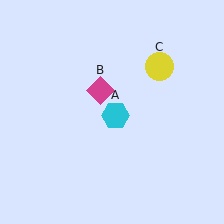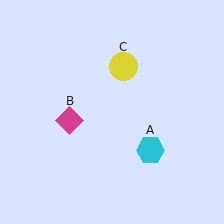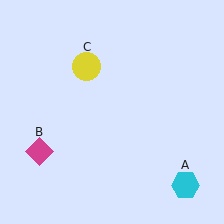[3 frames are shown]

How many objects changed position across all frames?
3 objects changed position: cyan hexagon (object A), magenta diamond (object B), yellow circle (object C).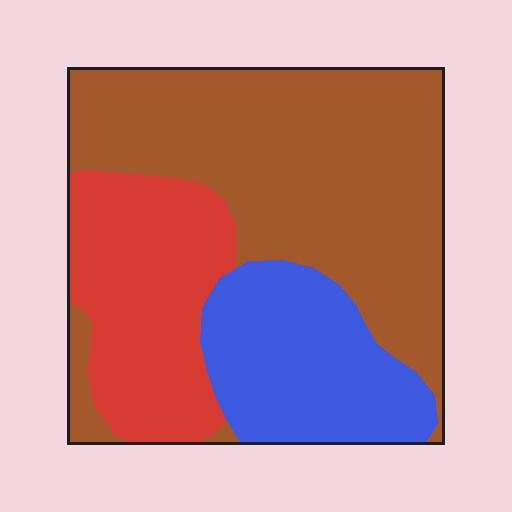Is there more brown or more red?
Brown.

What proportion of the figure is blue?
Blue takes up less than a quarter of the figure.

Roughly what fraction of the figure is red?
Red covers 25% of the figure.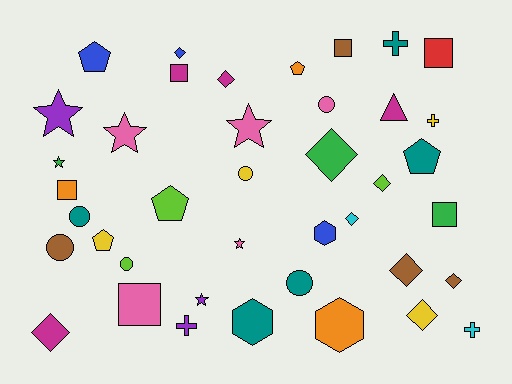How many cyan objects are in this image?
There are 2 cyan objects.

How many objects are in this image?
There are 40 objects.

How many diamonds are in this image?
There are 9 diamonds.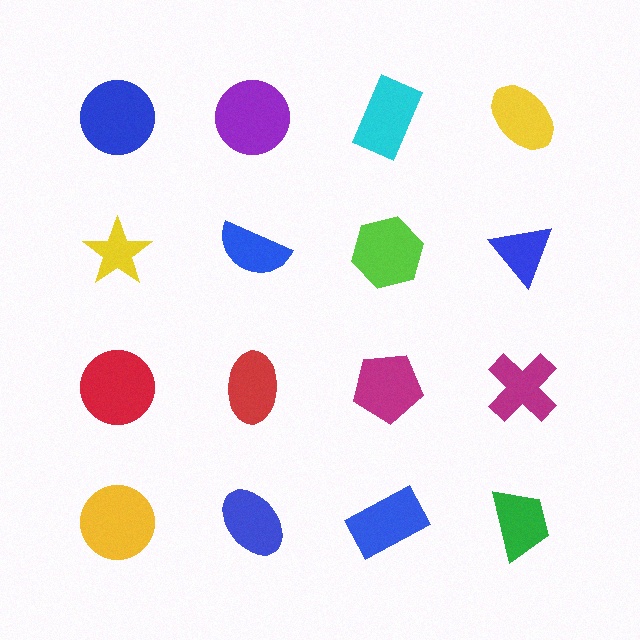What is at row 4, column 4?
A green trapezoid.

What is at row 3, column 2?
A red ellipse.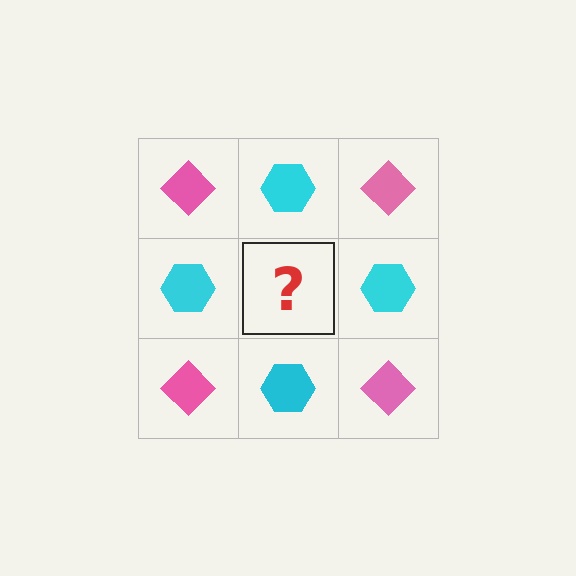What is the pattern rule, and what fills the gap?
The rule is that it alternates pink diamond and cyan hexagon in a checkerboard pattern. The gap should be filled with a pink diamond.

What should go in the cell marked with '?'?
The missing cell should contain a pink diamond.